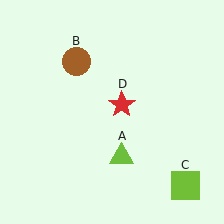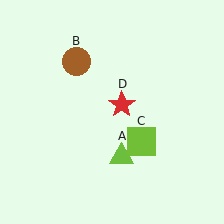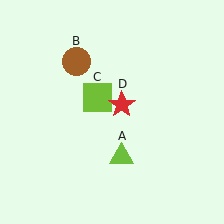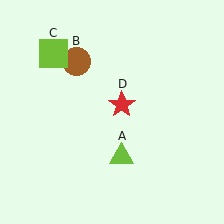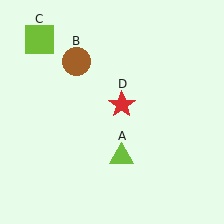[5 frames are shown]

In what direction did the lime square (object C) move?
The lime square (object C) moved up and to the left.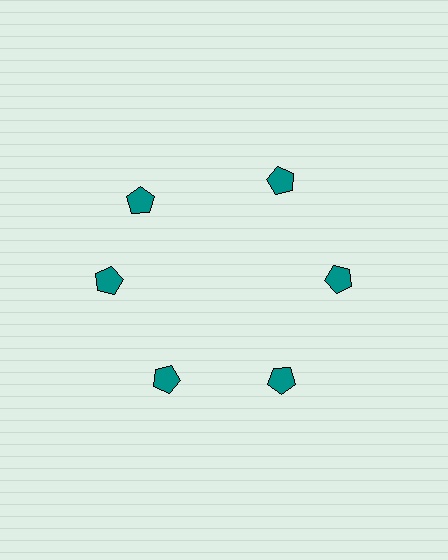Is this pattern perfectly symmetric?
No. The 6 teal pentagons are arranged in a ring, but one element near the 11 o'clock position is rotated out of alignment along the ring, breaking the 6-fold rotational symmetry.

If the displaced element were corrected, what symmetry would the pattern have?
It would have 6-fold rotational symmetry — the pattern would map onto itself every 60 degrees.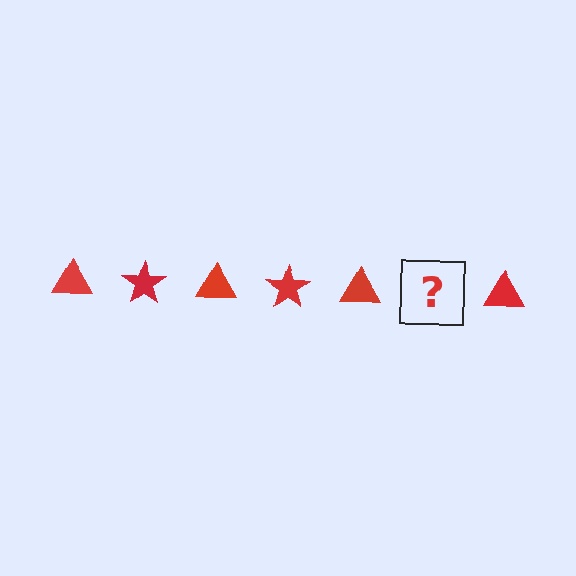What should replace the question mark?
The question mark should be replaced with a red star.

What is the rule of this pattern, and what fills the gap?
The rule is that the pattern cycles through triangle, star shapes in red. The gap should be filled with a red star.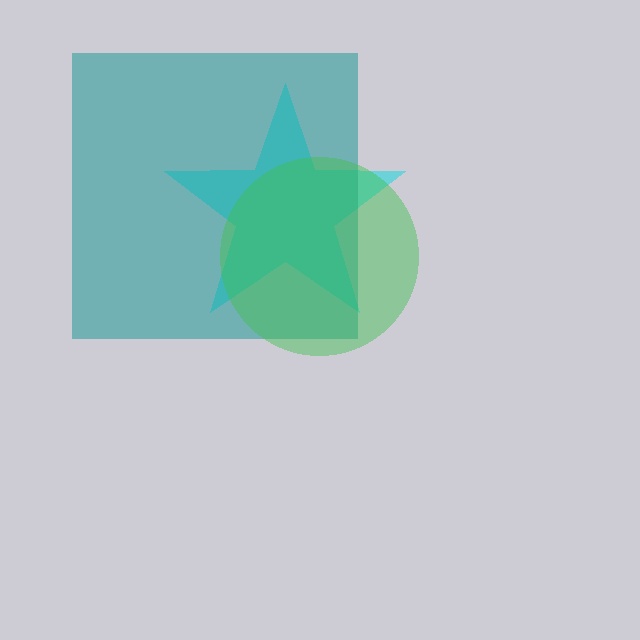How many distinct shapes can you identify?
There are 3 distinct shapes: a cyan star, a teal square, a green circle.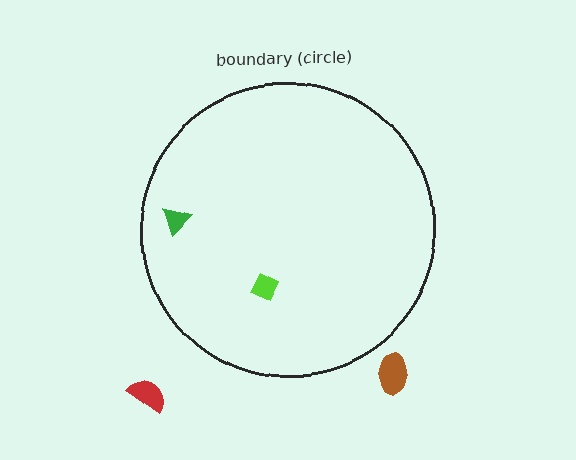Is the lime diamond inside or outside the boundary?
Inside.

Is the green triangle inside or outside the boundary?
Inside.